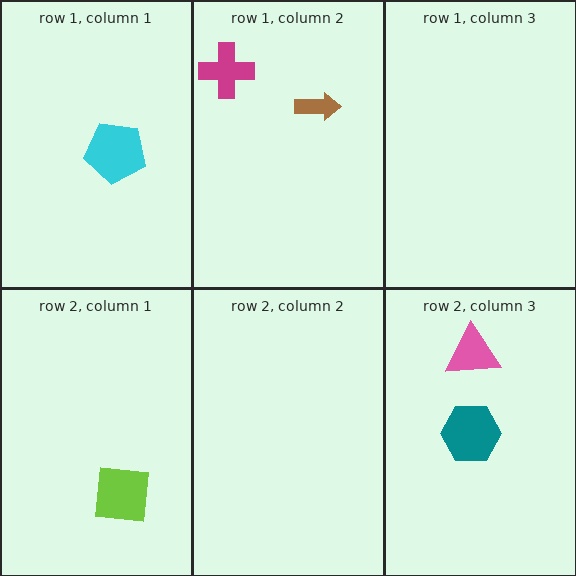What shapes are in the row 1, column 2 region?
The magenta cross, the brown arrow.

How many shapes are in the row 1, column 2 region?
2.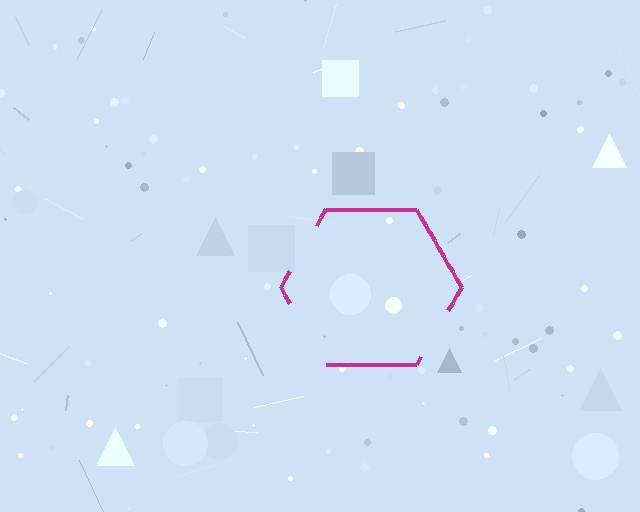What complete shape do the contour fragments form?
The contour fragments form a hexagon.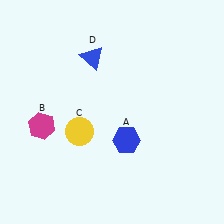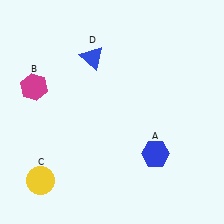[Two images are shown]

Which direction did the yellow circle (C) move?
The yellow circle (C) moved down.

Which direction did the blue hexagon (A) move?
The blue hexagon (A) moved right.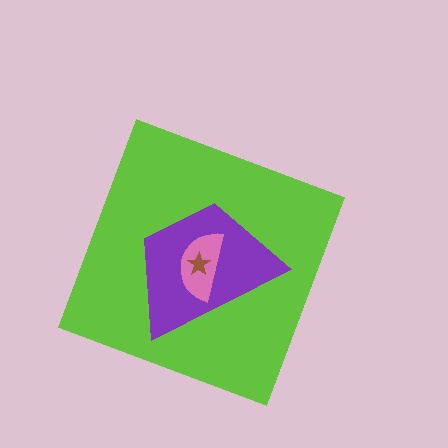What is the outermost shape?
The lime diamond.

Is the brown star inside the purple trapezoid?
Yes.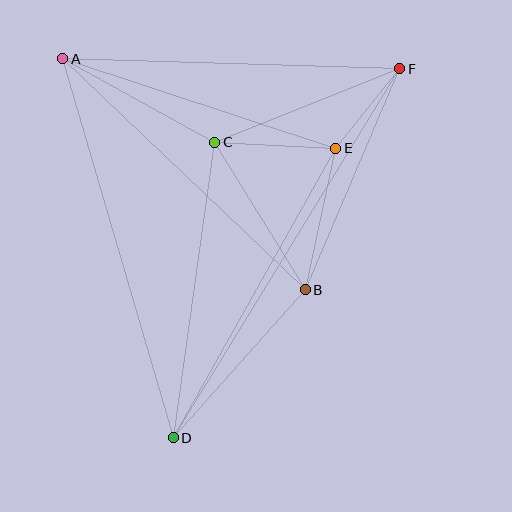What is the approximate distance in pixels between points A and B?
The distance between A and B is approximately 335 pixels.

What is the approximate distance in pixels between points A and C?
The distance between A and C is approximately 173 pixels.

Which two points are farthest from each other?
Points D and F are farthest from each other.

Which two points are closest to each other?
Points E and F are closest to each other.